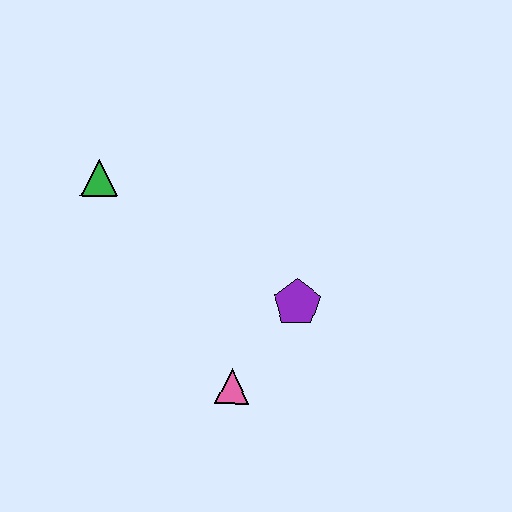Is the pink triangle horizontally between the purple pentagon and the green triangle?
Yes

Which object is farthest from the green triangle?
The pink triangle is farthest from the green triangle.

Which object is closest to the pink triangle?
The purple pentagon is closest to the pink triangle.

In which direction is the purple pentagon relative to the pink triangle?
The purple pentagon is above the pink triangle.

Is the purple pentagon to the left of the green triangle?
No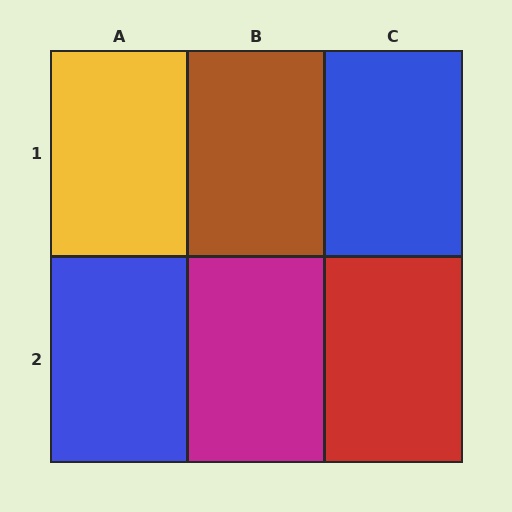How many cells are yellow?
1 cell is yellow.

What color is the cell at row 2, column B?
Magenta.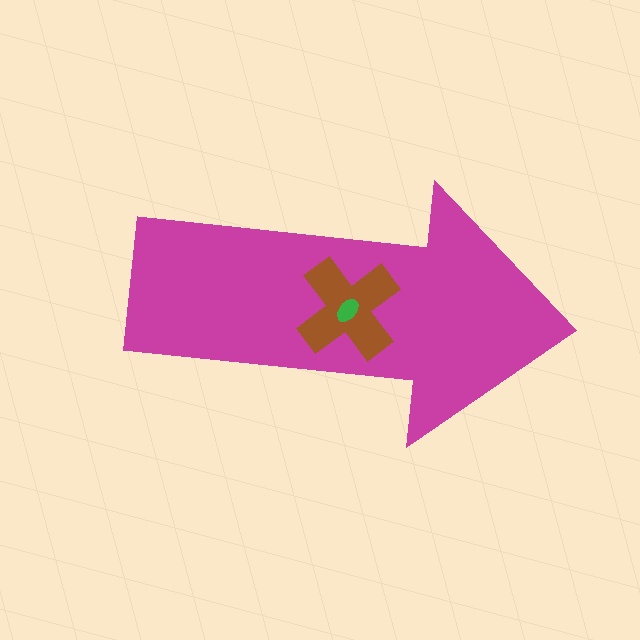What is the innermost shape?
The green ellipse.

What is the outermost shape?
The magenta arrow.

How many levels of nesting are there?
3.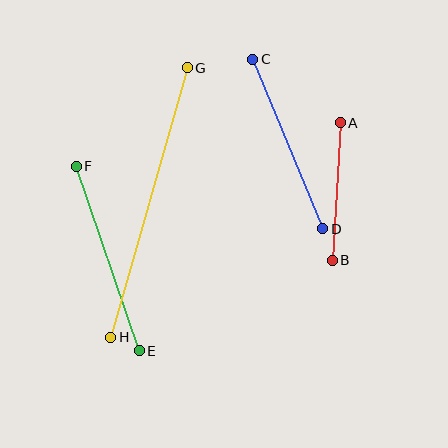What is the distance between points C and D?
The distance is approximately 184 pixels.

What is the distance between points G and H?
The distance is approximately 280 pixels.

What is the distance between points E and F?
The distance is approximately 195 pixels.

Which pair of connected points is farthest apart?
Points G and H are farthest apart.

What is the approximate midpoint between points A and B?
The midpoint is at approximately (336, 192) pixels.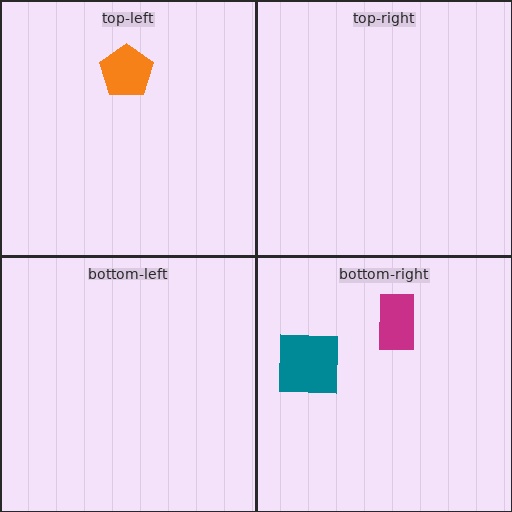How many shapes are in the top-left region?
1.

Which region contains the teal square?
The bottom-right region.